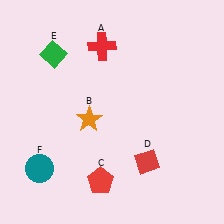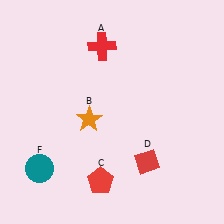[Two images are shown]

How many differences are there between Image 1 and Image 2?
There is 1 difference between the two images.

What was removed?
The green diamond (E) was removed in Image 2.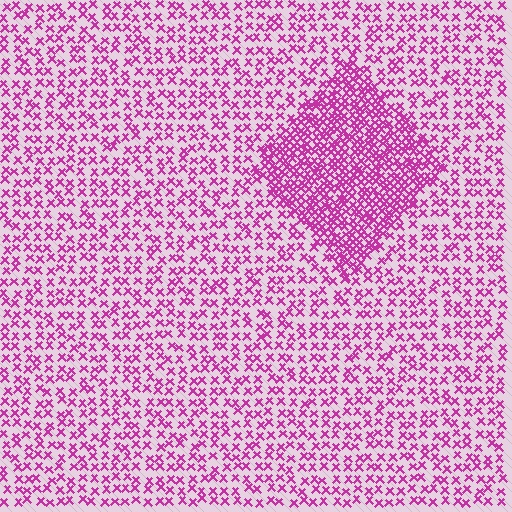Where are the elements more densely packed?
The elements are more densely packed inside the diamond boundary.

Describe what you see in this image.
The image contains small magenta elements arranged at two different densities. A diamond-shaped region is visible where the elements are more densely packed than the surrounding area.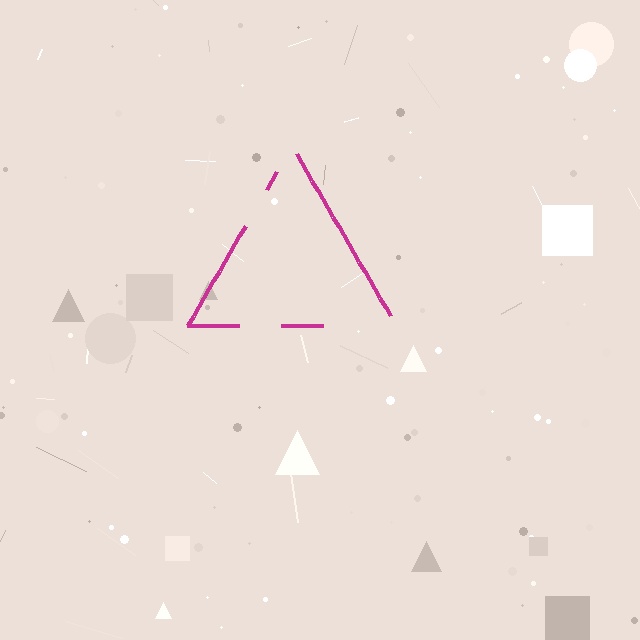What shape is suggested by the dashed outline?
The dashed outline suggests a triangle.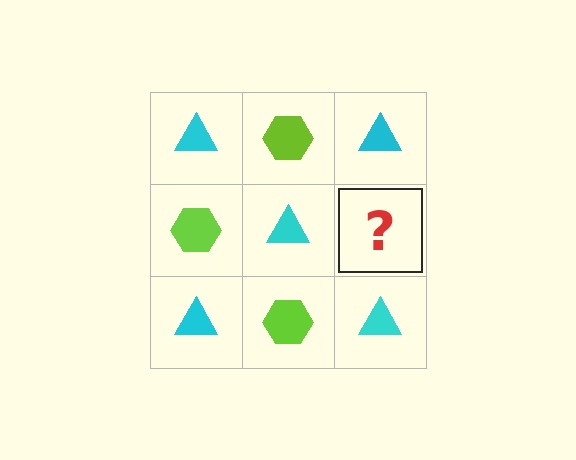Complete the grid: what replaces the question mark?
The question mark should be replaced with a lime hexagon.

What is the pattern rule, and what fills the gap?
The rule is that it alternates cyan triangle and lime hexagon in a checkerboard pattern. The gap should be filled with a lime hexagon.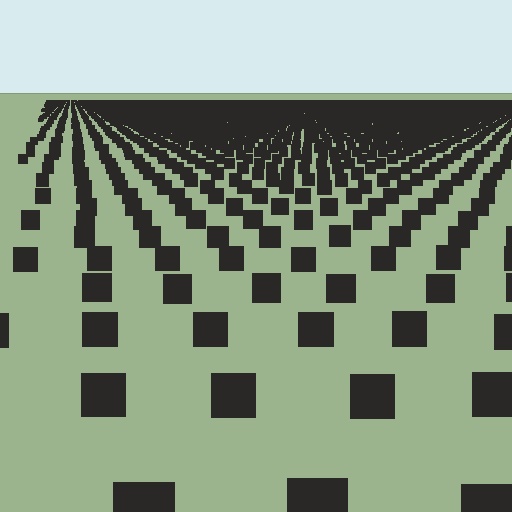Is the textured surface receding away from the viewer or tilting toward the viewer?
The surface is receding away from the viewer. Texture elements get smaller and denser toward the top.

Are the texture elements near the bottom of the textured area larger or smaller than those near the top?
Larger. Near the bottom, elements are closer to the viewer and appear at a bigger on-screen size.